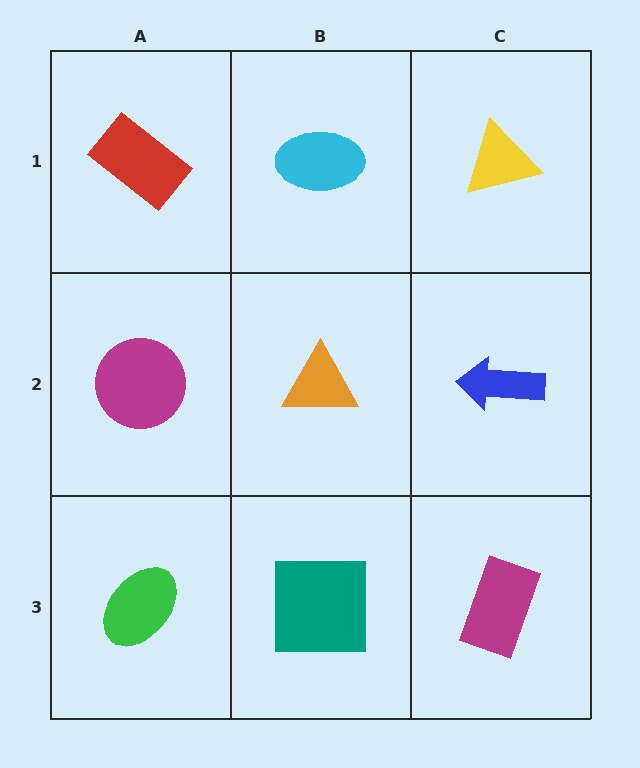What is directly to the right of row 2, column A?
An orange triangle.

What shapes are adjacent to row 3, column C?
A blue arrow (row 2, column C), a teal square (row 3, column B).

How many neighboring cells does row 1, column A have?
2.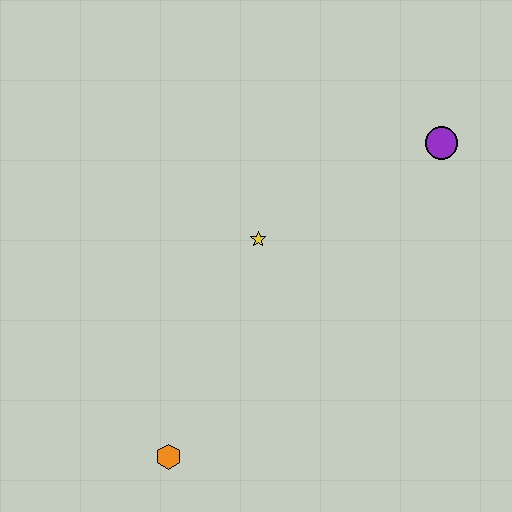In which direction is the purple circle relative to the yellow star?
The purple circle is to the right of the yellow star.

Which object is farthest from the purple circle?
The orange hexagon is farthest from the purple circle.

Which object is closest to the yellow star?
The purple circle is closest to the yellow star.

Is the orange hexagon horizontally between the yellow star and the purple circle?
No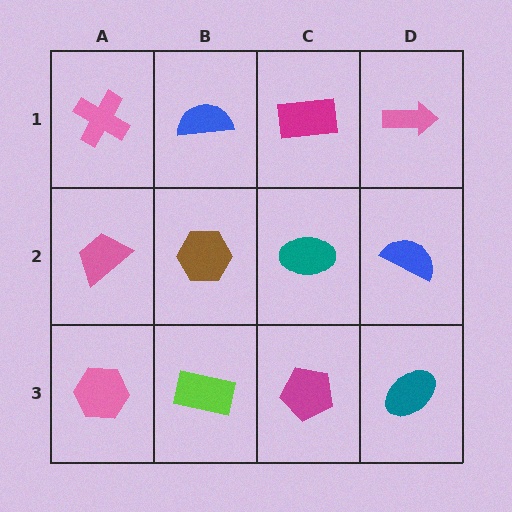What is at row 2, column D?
A blue semicircle.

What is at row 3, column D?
A teal ellipse.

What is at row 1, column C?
A magenta rectangle.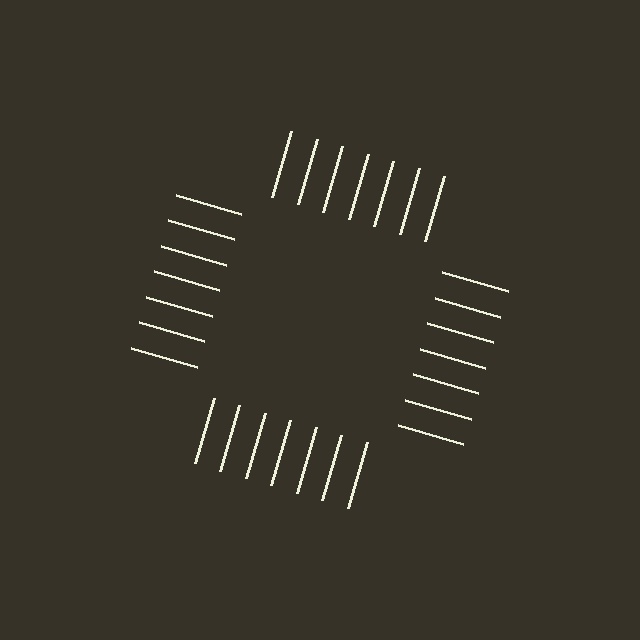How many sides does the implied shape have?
4 sides — the line-ends trace a square.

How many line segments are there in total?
28 — 7 along each of the 4 edges.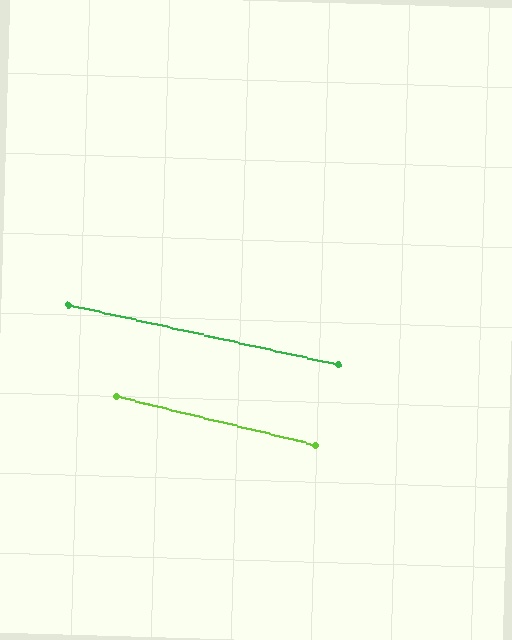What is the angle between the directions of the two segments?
Approximately 1 degree.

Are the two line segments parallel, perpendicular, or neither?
Parallel — their directions differ by only 1.5°.